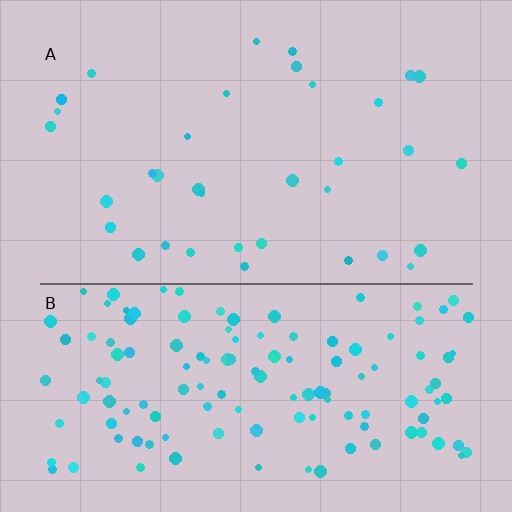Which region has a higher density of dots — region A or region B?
B (the bottom).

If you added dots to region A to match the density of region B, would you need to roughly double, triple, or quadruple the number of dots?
Approximately quadruple.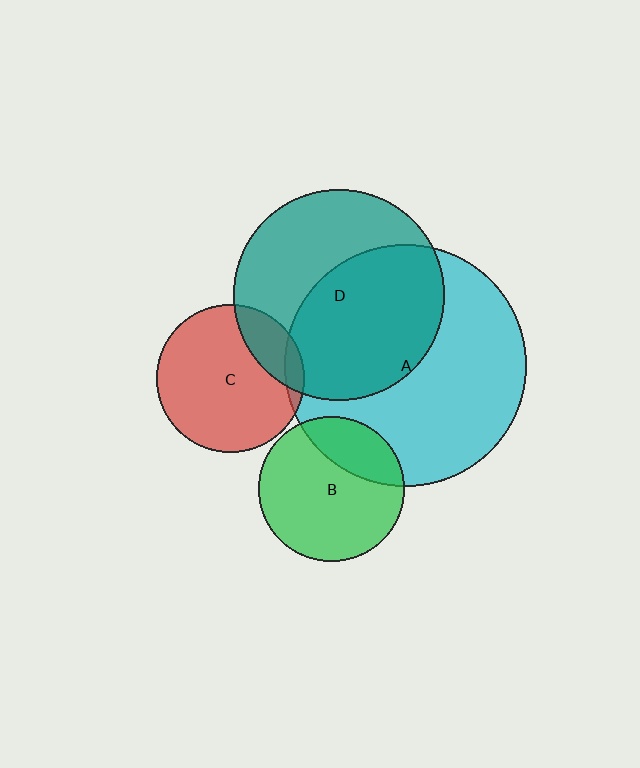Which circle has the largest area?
Circle A (cyan).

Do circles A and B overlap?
Yes.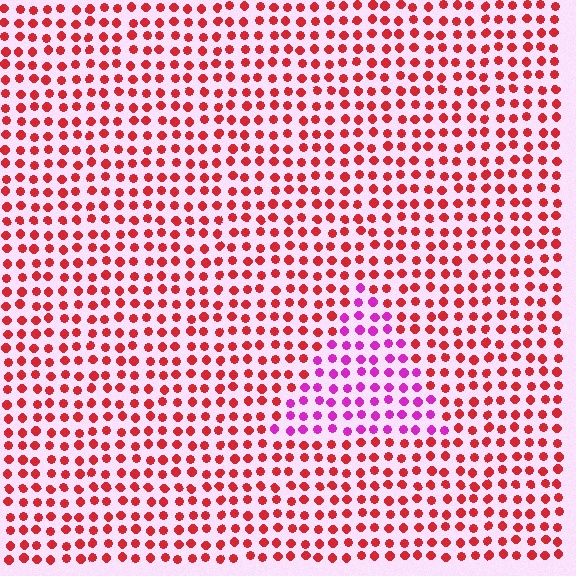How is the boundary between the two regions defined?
The boundary is defined purely by a slight shift in hue (about 51 degrees). Spacing, size, and orientation are identical on both sides.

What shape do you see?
I see a triangle.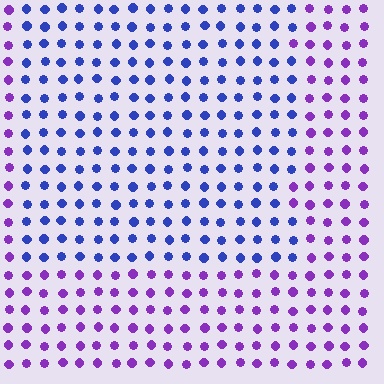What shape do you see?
I see a rectangle.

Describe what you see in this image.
The image is filled with small purple elements in a uniform arrangement. A rectangle-shaped region is visible where the elements are tinted to a slightly different hue, forming a subtle color boundary.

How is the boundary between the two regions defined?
The boundary is defined purely by a slight shift in hue (about 47 degrees). Spacing, size, and orientation are identical on both sides.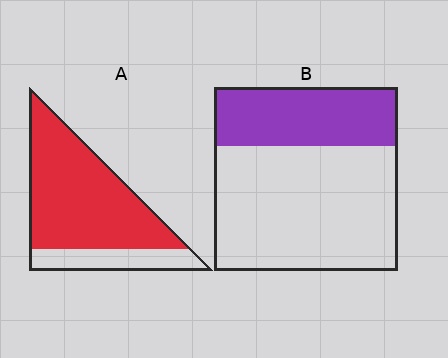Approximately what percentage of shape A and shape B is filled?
A is approximately 80% and B is approximately 30%.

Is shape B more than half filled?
No.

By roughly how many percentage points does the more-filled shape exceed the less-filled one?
By roughly 45 percentage points (A over B).